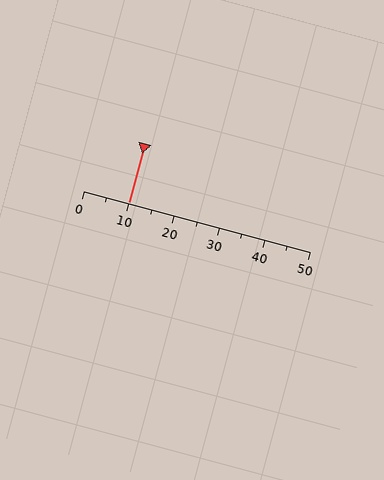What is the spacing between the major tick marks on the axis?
The major ticks are spaced 10 apart.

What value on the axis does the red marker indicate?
The marker indicates approximately 10.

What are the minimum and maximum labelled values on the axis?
The axis runs from 0 to 50.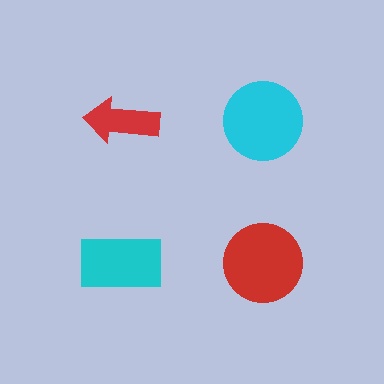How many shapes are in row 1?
2 shapes.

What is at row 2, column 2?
A red circle.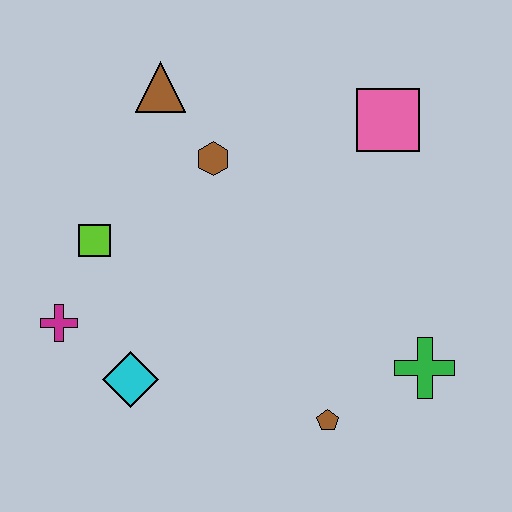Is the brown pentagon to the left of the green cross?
Yes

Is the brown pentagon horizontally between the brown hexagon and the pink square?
Yes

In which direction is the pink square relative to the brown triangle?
The pink square is to the right of the brown triangle.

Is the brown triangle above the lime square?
Yes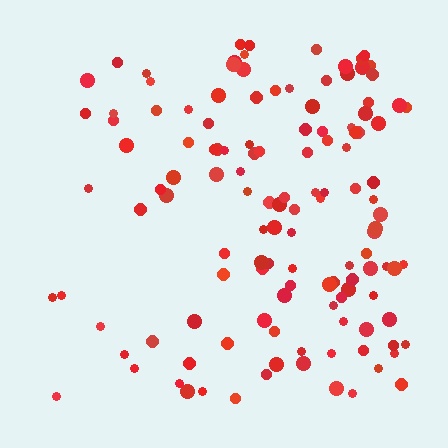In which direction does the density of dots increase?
From left to right, with the right side densest.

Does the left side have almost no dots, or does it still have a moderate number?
Still a moderate number, just noticeably fewer than the right.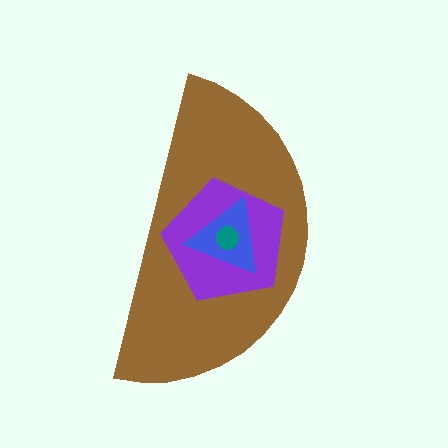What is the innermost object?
The teal circle.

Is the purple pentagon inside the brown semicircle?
Yes.